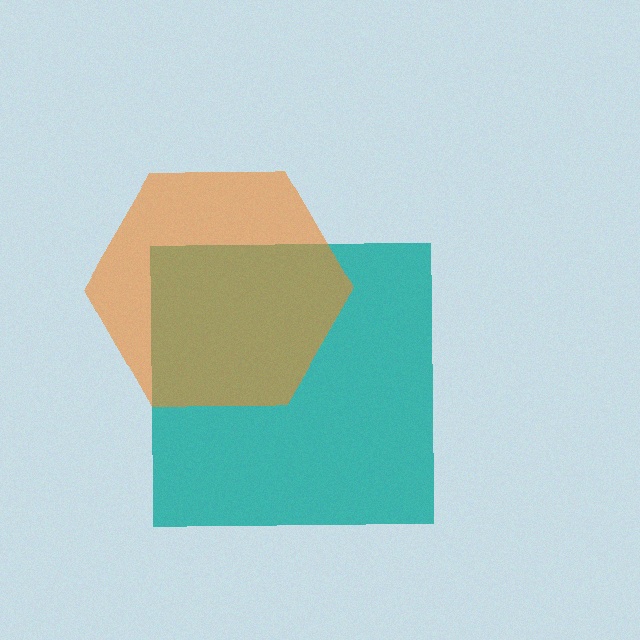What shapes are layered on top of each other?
The layered shapes are: a teal square, an orange hexagon.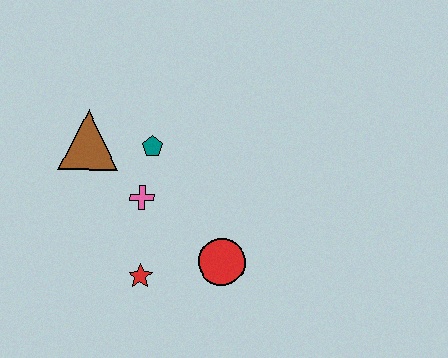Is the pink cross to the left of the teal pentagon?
Yes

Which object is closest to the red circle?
The red star is closest to the red circle.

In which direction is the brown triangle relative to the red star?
The brown triangle is above the red star.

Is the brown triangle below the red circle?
No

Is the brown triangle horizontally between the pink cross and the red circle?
No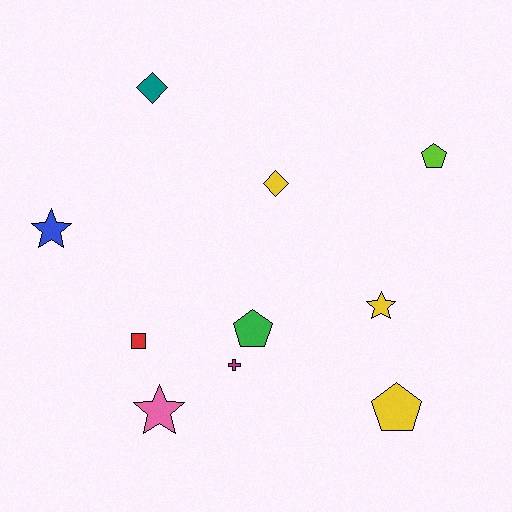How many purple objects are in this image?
There are no purple objects.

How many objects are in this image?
There are 10 objects.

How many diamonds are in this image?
There are 2 diamonds.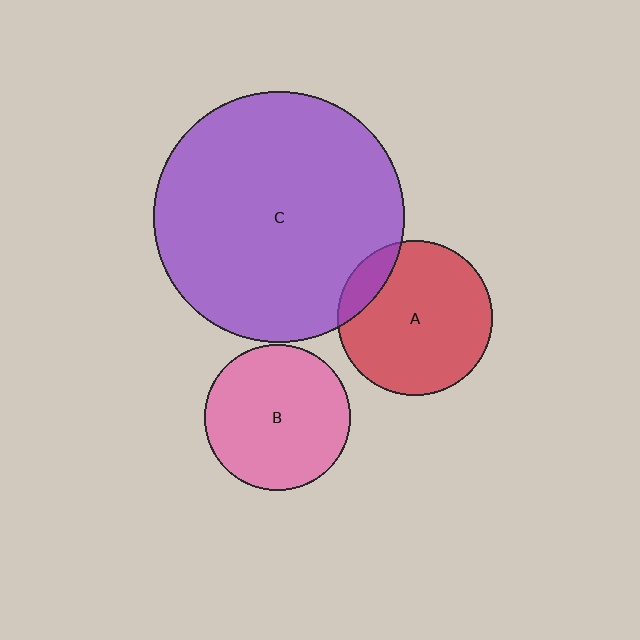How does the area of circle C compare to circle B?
Approximately 3.0 times.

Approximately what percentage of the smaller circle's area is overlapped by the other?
Approximately 15%.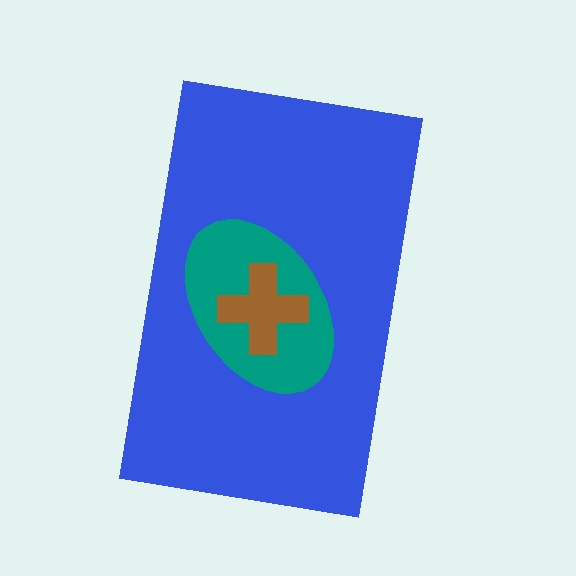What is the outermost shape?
The blue rectangle.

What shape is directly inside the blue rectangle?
The teal ellipse.